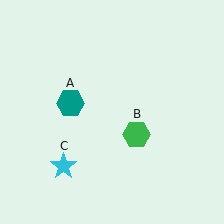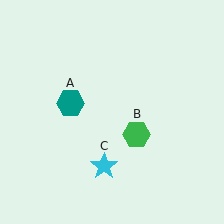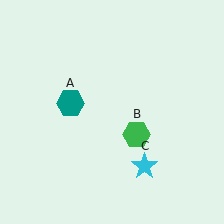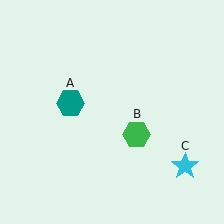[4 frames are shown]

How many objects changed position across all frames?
1 object changed position: cyan star (object C).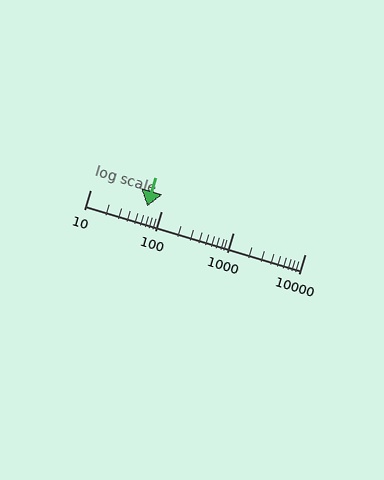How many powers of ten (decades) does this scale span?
The scale spans 3 decades, from 10 to 10000.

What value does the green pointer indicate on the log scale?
The pointer indicates approximately 63.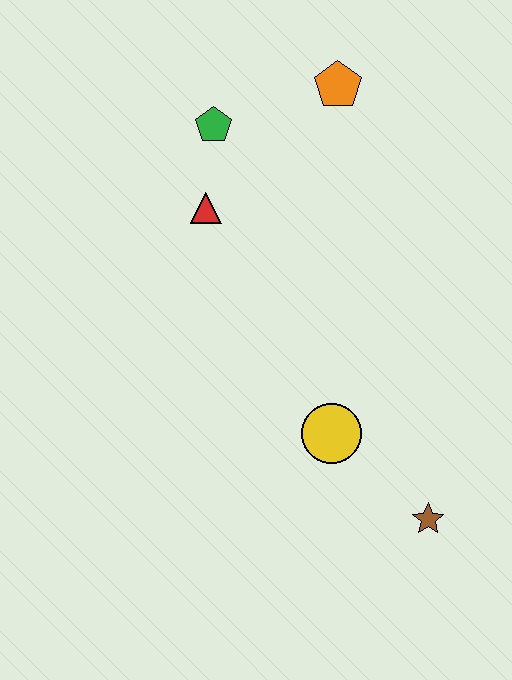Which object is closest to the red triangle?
The green pentagon is closest to the red triangle.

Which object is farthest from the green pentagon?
The brown star is farthest from the green pentagon.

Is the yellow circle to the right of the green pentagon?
Yes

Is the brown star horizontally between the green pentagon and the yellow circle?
No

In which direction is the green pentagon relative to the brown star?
The green pentagon is above the brown star.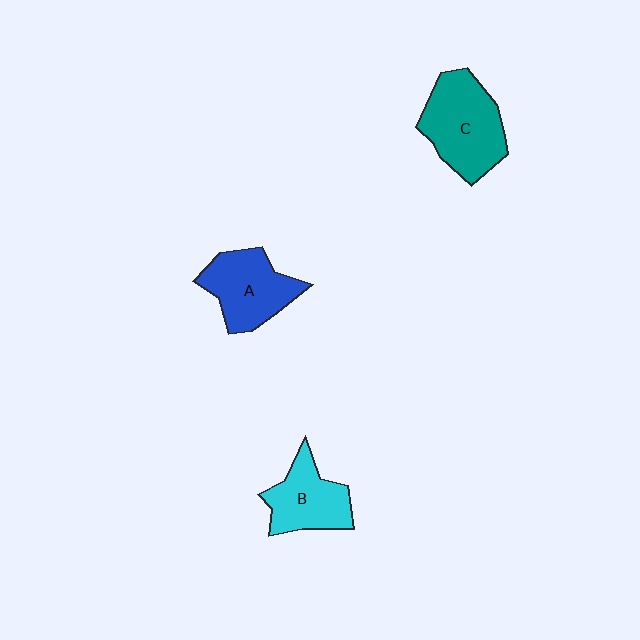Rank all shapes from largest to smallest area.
From largest to smallest: C (teal), A (blue), B (cyan).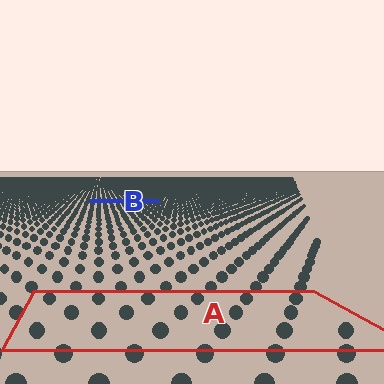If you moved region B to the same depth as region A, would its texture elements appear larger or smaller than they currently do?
They would appear larger. At a closer depth, the same texture elements are projected at a bigger on-screen size.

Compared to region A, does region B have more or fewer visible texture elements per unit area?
Region B has more texture elements per unit area — they are packed more densely because it is farther away.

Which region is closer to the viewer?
Region A is closer. The texture elements there are larger and more spread out.